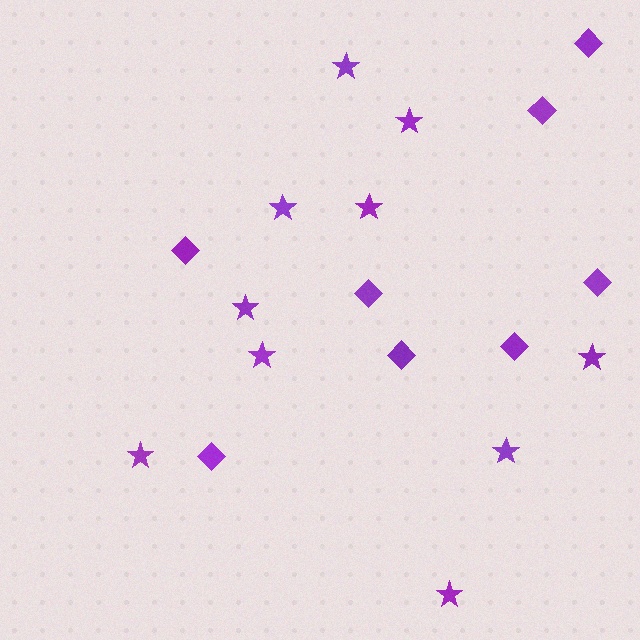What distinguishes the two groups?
There are 2 groups: one group of diamonds (8) and one group of stars (10).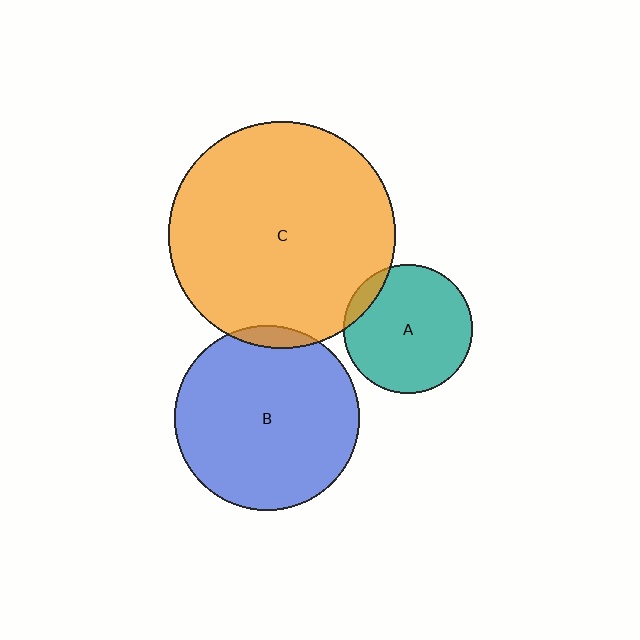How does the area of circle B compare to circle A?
Approximately 2.1 times.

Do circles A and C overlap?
Yes.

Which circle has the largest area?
Circle C (orange).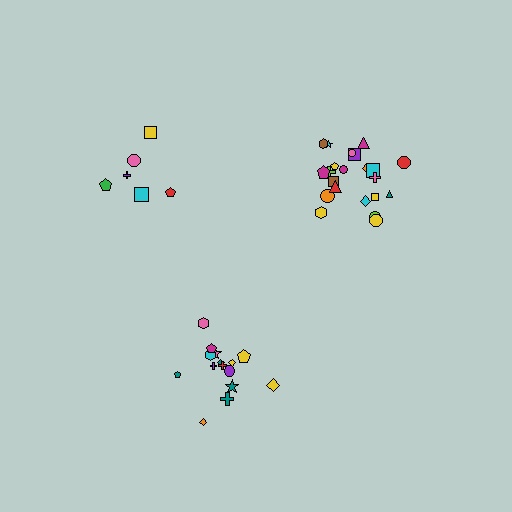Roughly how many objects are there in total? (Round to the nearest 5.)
Roughly 45 objects in total.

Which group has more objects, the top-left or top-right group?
The top-right group.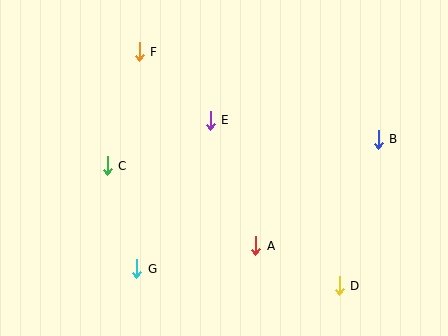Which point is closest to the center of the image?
Point E at (210, 120) is closest to the center.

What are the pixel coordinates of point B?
Point B is at (378, 139).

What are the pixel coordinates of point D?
Point D is at (339, 286).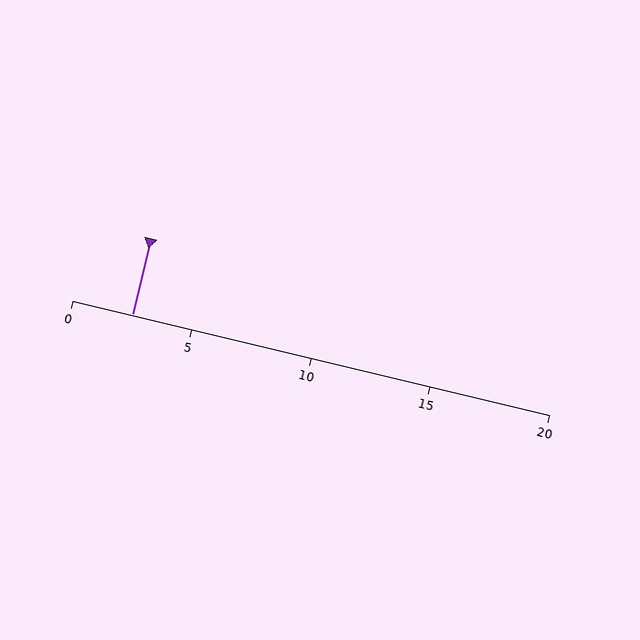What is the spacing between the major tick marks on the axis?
The major ticks are spaced 5 apart.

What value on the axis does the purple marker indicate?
The marker indicates approximately 2.5.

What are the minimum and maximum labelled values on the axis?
The axis runs from 0 to 20.